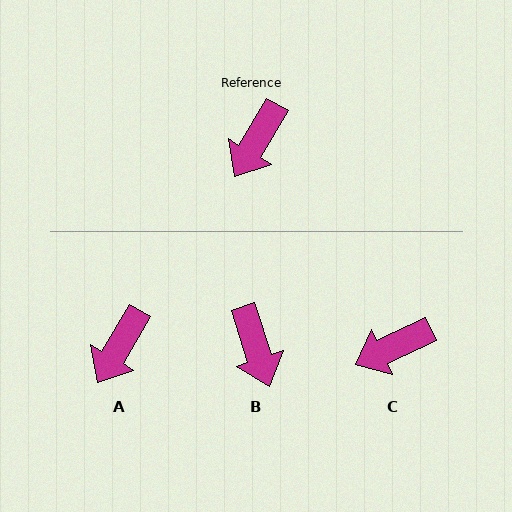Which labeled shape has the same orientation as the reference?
A.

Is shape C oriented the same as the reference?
No, it is off by about 34 degrees.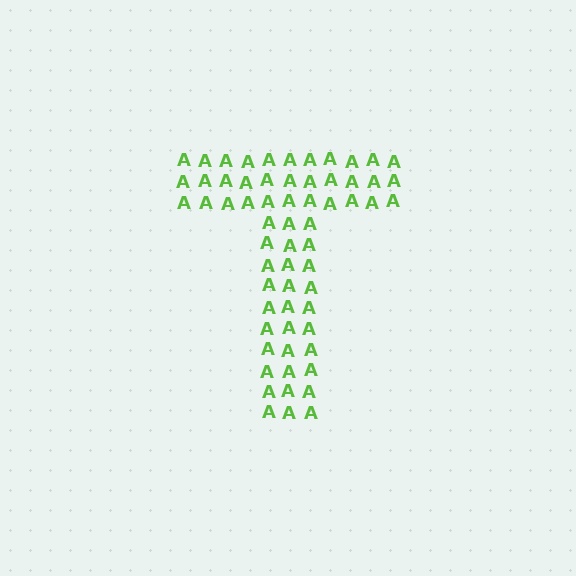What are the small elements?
The small elements are letter A's.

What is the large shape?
The large shape is the letter T.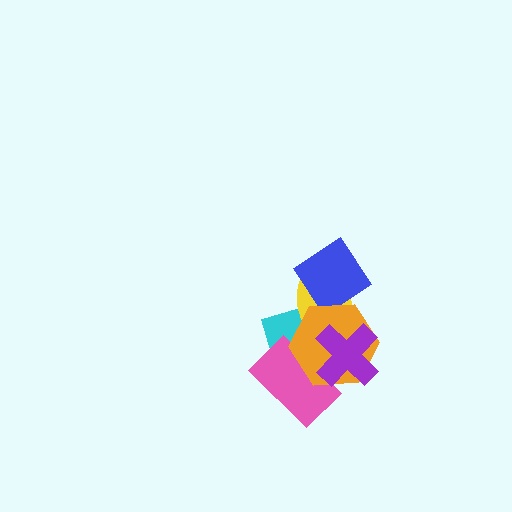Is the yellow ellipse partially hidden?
Yes, it is partially covered by another shape.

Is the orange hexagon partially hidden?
Yes, it is partially covered by another shape.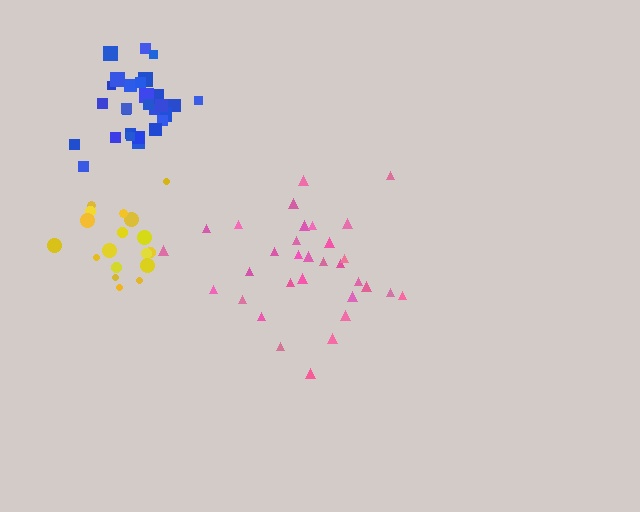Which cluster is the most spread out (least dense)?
Pink.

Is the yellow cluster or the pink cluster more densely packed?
Yellow.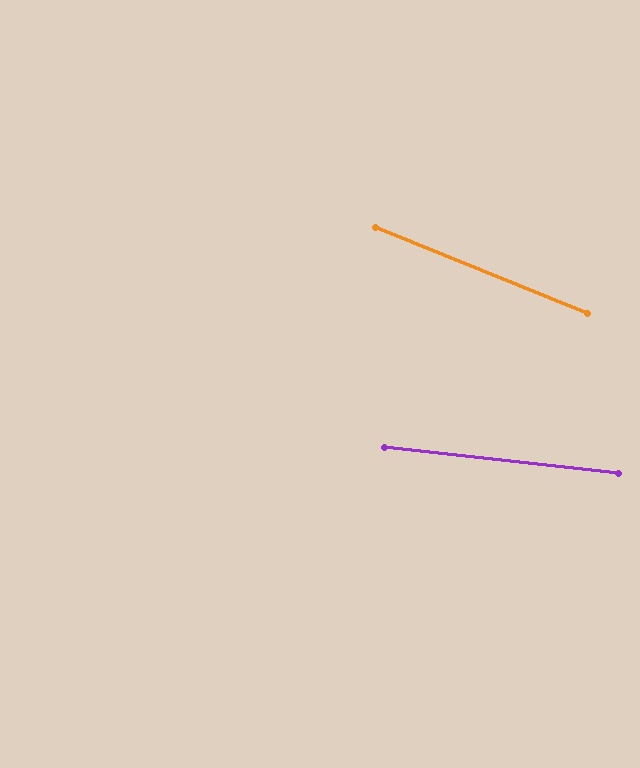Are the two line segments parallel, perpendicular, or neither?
Neither parallel nor perpendicular — they differ by about 16°.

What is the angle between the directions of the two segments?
Approximately 16 degrees.